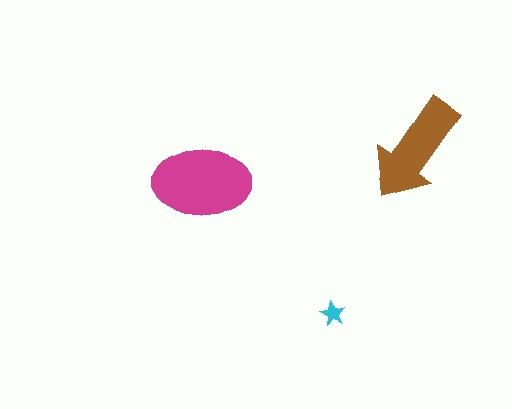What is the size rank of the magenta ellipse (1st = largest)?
1st.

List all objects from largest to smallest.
The magenta ellipse, the brown arrow, the cyan star.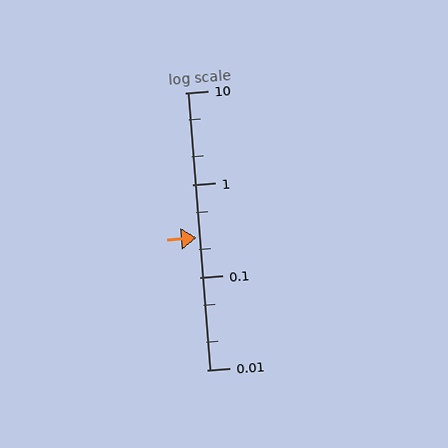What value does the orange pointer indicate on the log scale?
The pointer indicates approximately 0.27.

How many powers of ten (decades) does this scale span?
The scale spans 3 decades, from 0.01 to 10.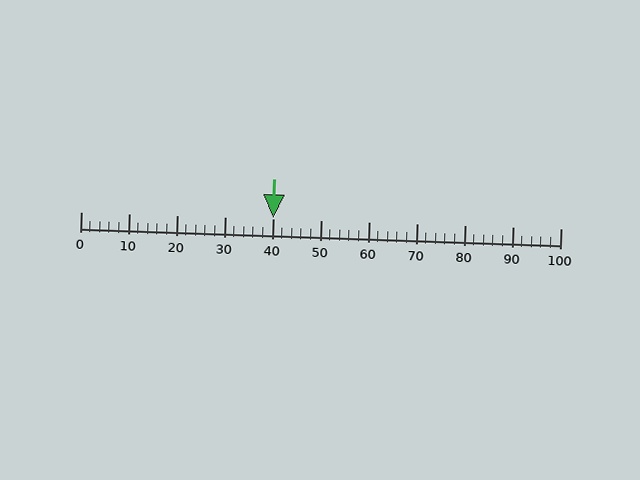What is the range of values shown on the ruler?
The ruler shows values from 0 to 100.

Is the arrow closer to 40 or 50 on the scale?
The arrow is closer to 40.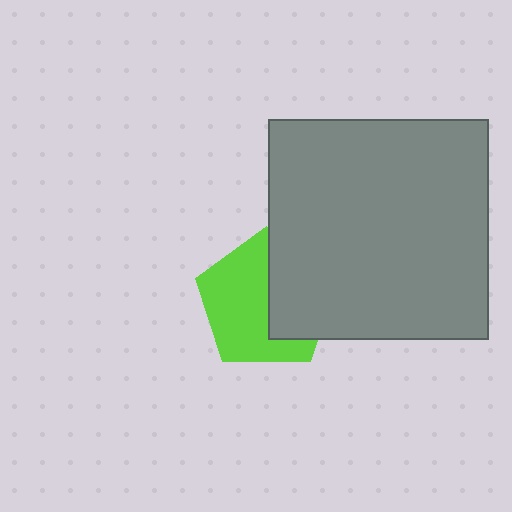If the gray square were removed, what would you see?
You would see the complete lime pentagon.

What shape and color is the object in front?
The object in front is a gray square.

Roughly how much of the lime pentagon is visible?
About half of it is visible (roughly 59%).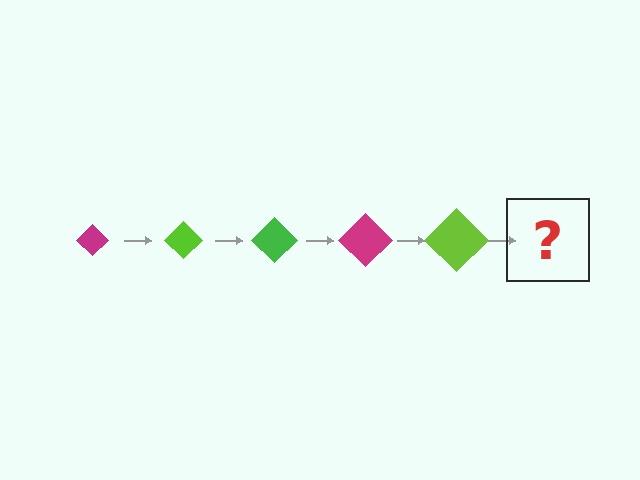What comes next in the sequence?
The next element should be a green diamond, larger than the previous one.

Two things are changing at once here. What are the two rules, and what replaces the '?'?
The two rules are that the diamond grows larger each step and the color cycles through magenta, lime, and green. The '?' should be a green diamond, larger than the previous one.